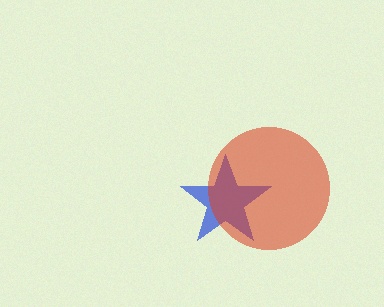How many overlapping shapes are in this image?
There are 2 overlapping shapes in the image.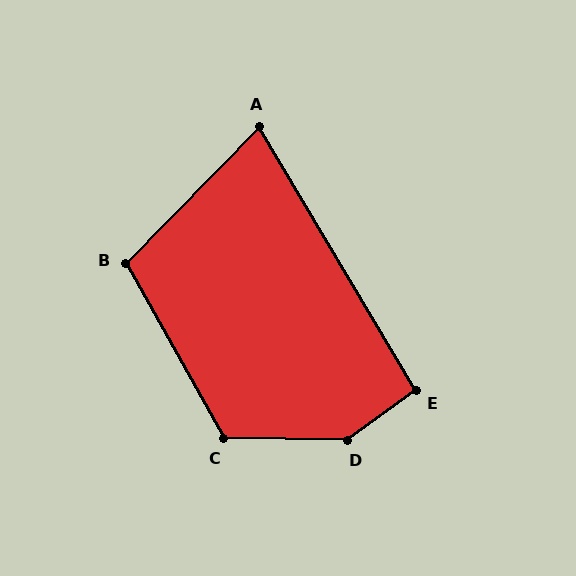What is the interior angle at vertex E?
Approximately 96 degrees (obtuse).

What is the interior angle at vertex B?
Approximately 106 degrees (obtuse).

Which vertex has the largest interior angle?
D, at approximately 143 degrees.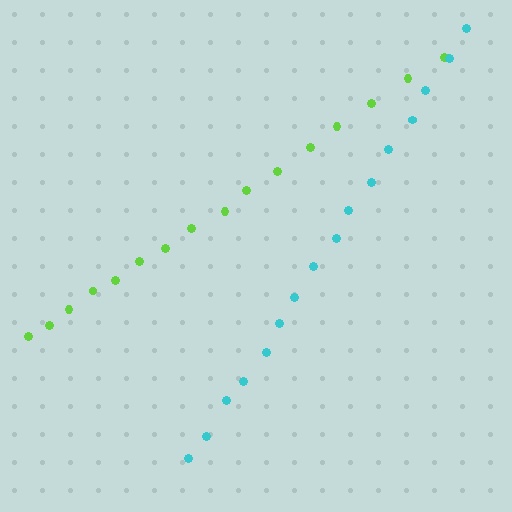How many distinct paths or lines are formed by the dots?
There are 2 distinct paths.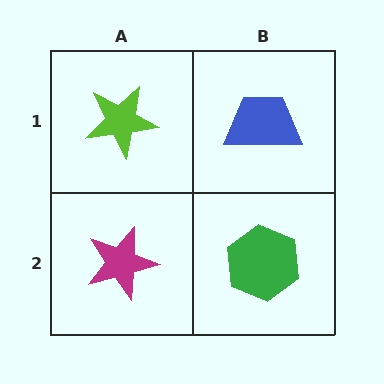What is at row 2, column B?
A green hexagon.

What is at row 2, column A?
A magenta star.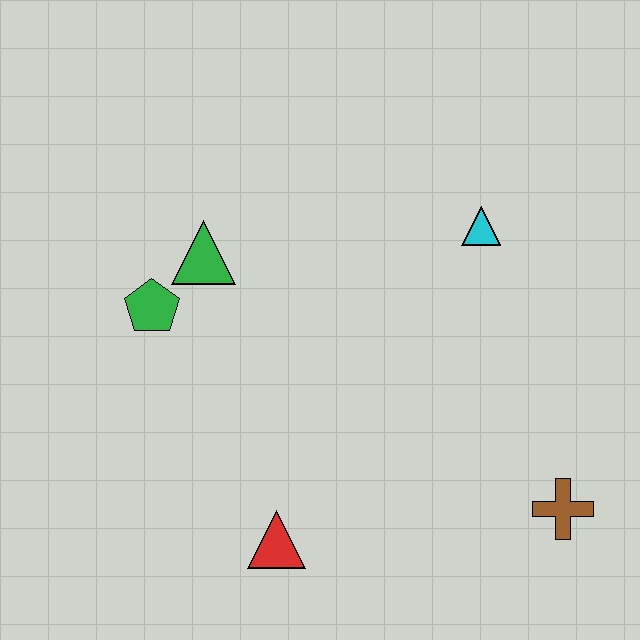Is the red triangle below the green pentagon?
Yes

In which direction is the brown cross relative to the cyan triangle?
The brown cross is below the cyan triangle.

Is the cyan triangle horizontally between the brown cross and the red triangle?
Yes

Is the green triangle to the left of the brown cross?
Yes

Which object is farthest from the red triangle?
The cyan triangle is farthest from the red triangle.